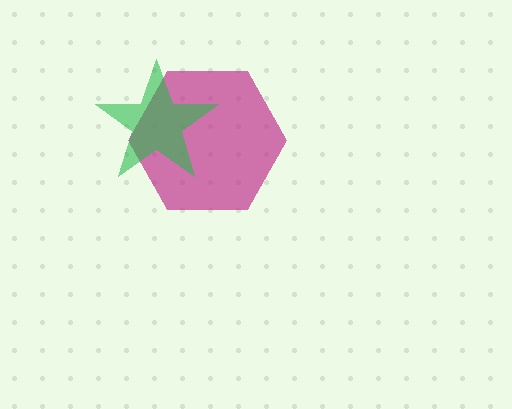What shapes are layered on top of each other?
The layered shapes are: a magenta hexagon, a green star.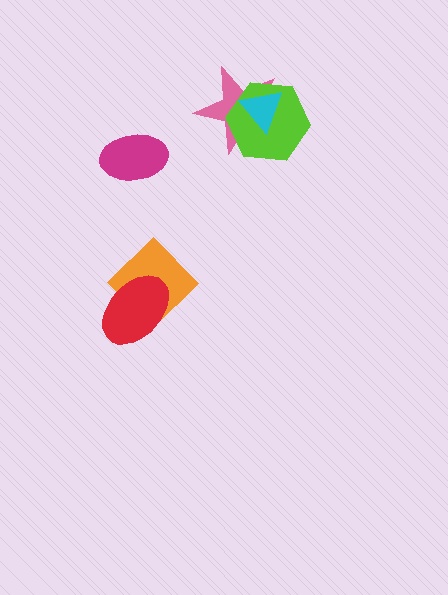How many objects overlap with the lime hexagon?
2 objects overlap with the lime hexagon.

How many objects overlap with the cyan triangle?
2 objects overlap with the cyan triangle.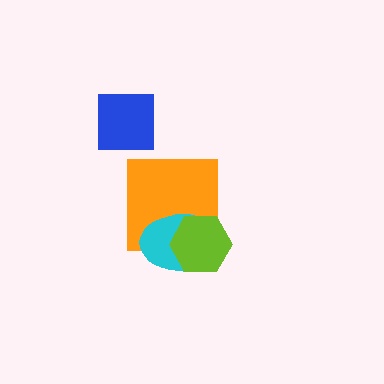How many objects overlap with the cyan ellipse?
2 objects overlap with the cyan ellipse.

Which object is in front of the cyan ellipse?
The lime hexagon is in front of the cyan ellipse.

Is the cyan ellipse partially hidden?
Yes, it is partially covered by another shape.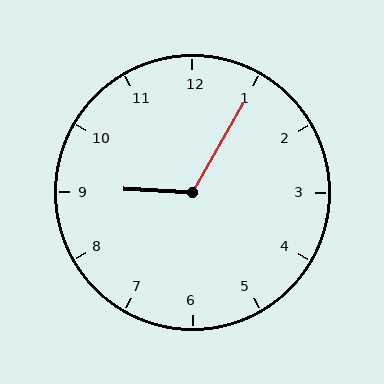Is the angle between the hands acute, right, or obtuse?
It is obtuse.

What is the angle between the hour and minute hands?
Approximately 118 degrees.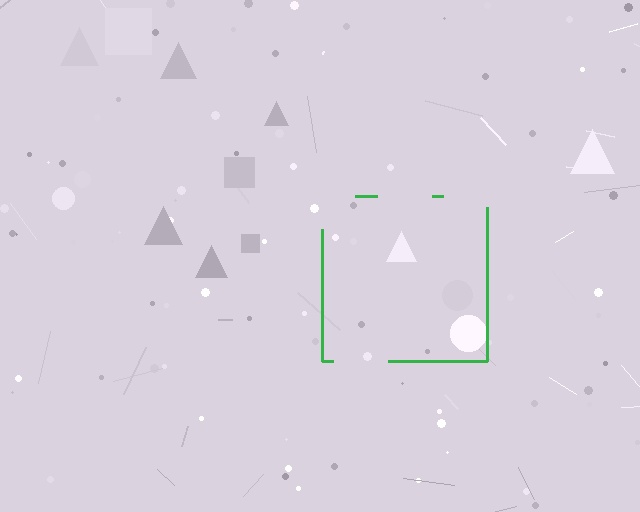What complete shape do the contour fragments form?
The contour fragments form a square.